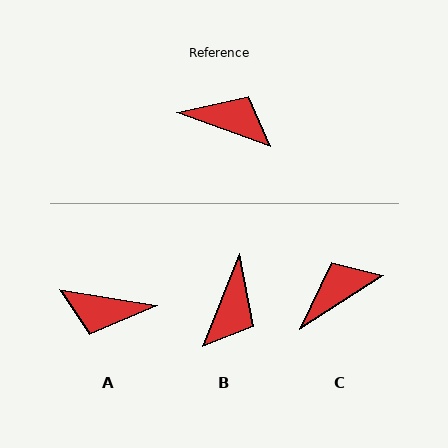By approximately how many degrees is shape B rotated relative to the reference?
Approximately 91 degrees clockwise.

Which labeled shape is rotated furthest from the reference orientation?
A, about 169 degrees away.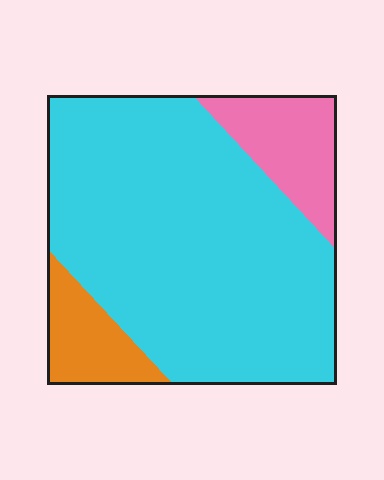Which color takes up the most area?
Cyan, at roughly 75%.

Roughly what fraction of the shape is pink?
Pink takes up about one eighth (1/8) of the shape.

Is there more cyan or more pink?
Cyan.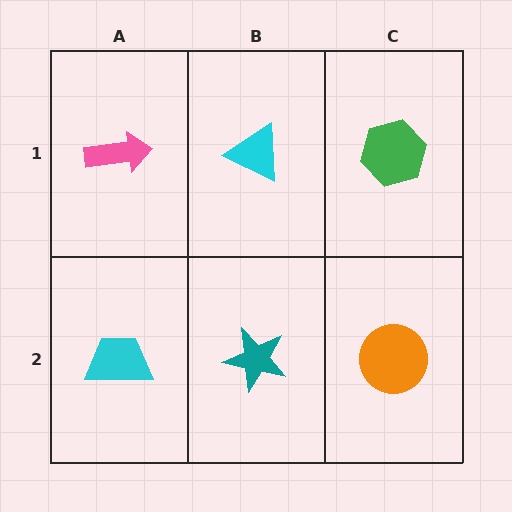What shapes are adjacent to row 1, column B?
A teal star (row 2, column B), a pink arrow (row 1, column A), a green hexagon (row 1, column C).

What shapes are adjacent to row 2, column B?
A cyan triangle (row 1, column B), a cyan trapezoid (row 2, column A), an orange circle (row 2, column C).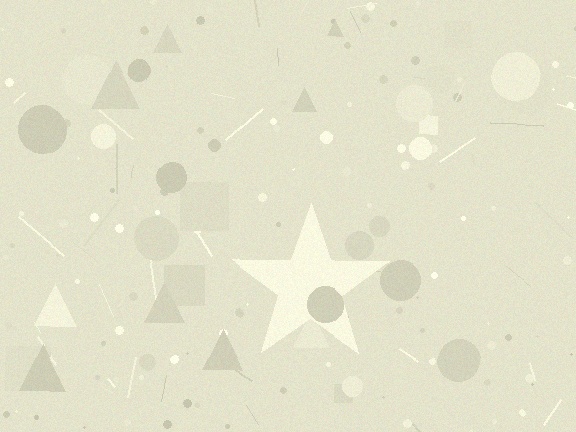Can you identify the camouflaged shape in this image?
The camouflaged shape is a star.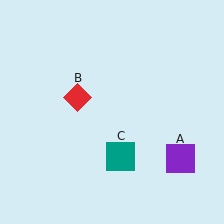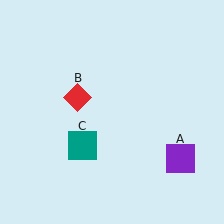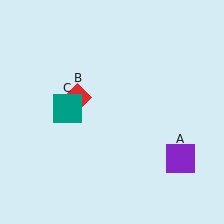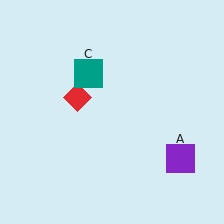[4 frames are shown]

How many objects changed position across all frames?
1 object changed position: teal square (object C).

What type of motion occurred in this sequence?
The teal square (object C) rotated clockwise around the center of the scene.